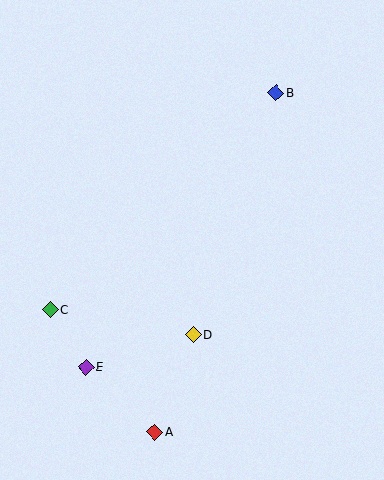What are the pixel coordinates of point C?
Point C is at (50, 310).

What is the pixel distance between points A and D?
The distance between A and D is 105 pixels.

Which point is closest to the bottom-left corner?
Point E is closest to the bottom-left corner.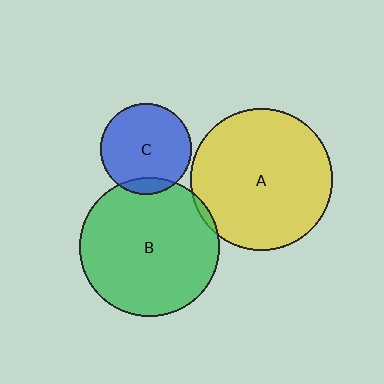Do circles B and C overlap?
Yes.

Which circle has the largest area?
Circle A (yellow).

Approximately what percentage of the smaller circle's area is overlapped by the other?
Approximately 10%.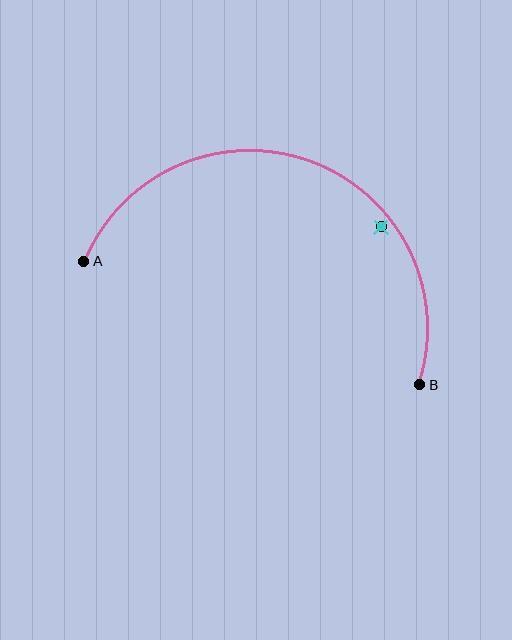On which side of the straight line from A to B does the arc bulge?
The arc bulges above the straight line connecting A and B.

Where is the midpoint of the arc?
The arc midpoint is the point on the curve farthest from the straight line joining A and B. It sits above that line.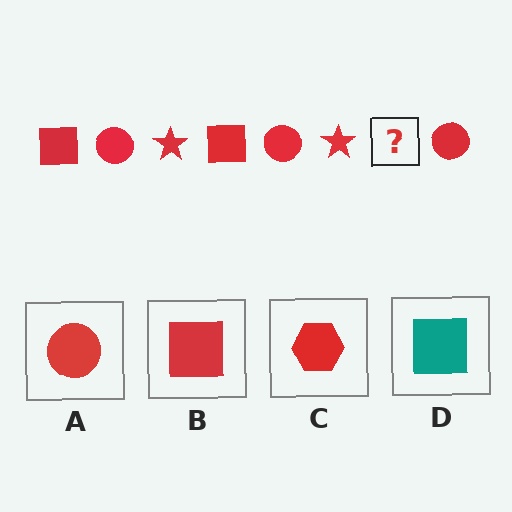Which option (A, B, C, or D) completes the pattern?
B.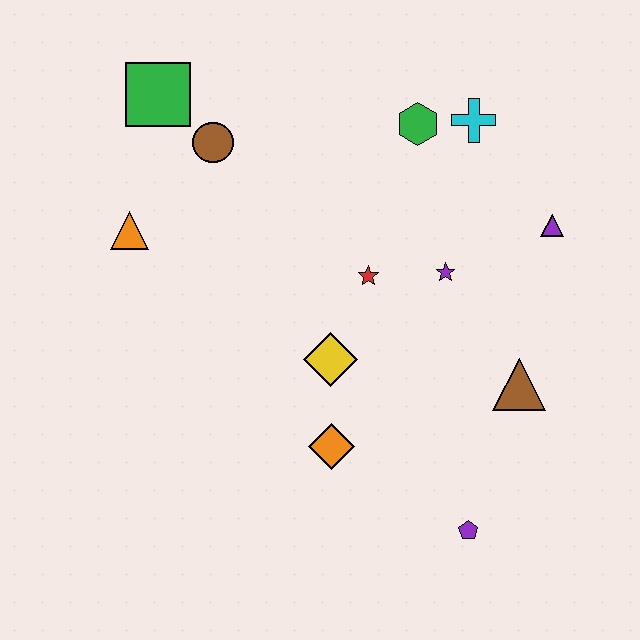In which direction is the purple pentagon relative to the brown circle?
The purple pentagon is below the brown circle.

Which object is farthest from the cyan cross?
The purple pentagon is farthest from the cyan cross.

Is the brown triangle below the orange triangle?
Yes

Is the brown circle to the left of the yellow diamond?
Yes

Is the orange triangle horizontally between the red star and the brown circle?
No